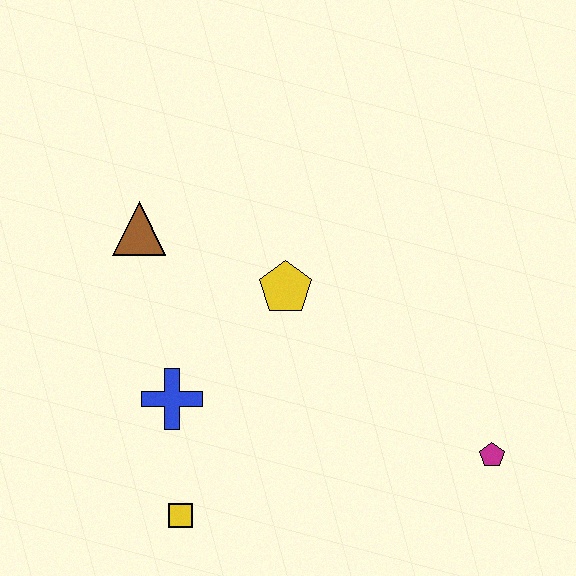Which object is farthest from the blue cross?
The magenta pentagon is farthest from the blue cross.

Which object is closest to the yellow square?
The blue cross is closest to the yellow square.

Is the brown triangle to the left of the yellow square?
Yes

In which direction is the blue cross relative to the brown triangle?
The blue cross is below the brown triangle.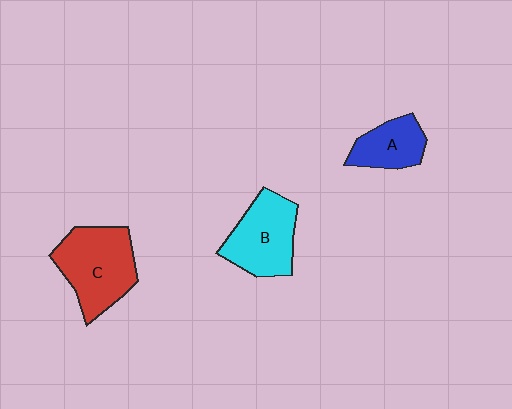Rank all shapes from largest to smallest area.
From largest to smallest: C (red), B (cyan), A (blue).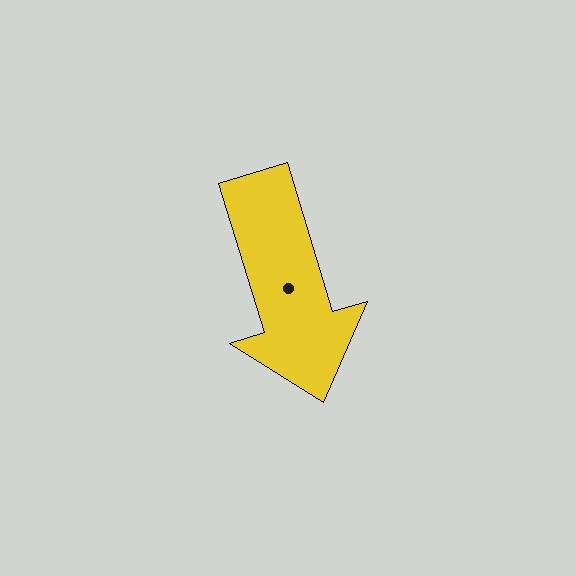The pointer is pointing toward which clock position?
Roughly 5 o'clock.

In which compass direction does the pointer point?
South.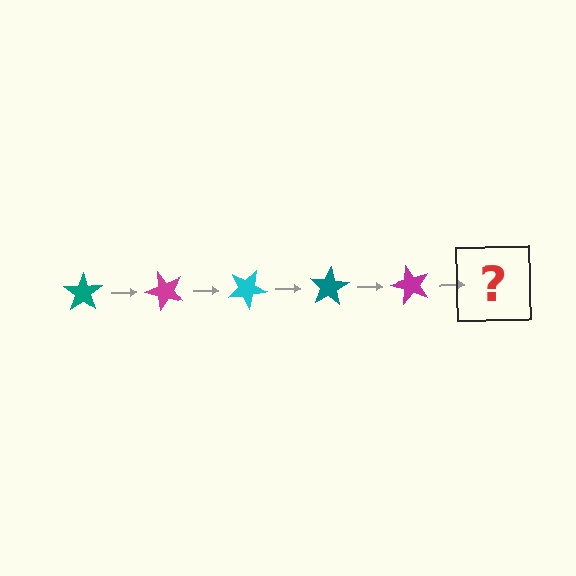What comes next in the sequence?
The next element should be a cyan star, rotated 250 degrees from the start.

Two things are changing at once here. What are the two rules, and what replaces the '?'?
The two rules are that it rotates 50 degrees each step and the color cycles through teal, magenta, and cyan. The '?' should be a cyan star, rotated 250 degrees from the start.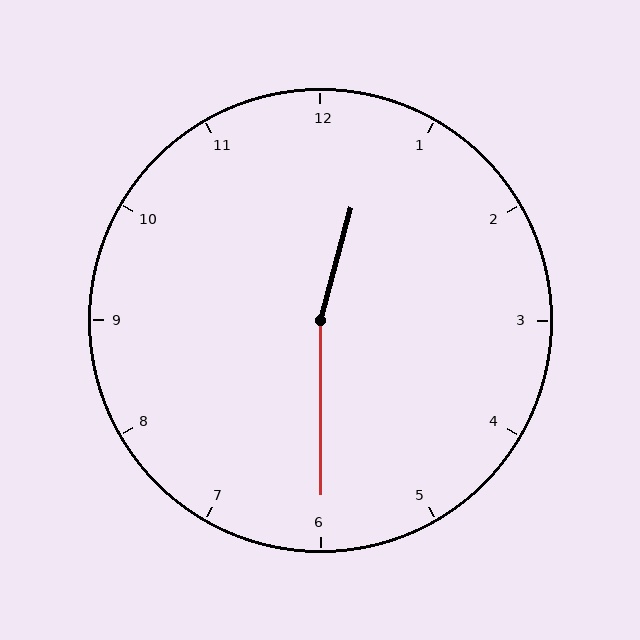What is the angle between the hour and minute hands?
Approximately 165 degrees.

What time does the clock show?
12:30.